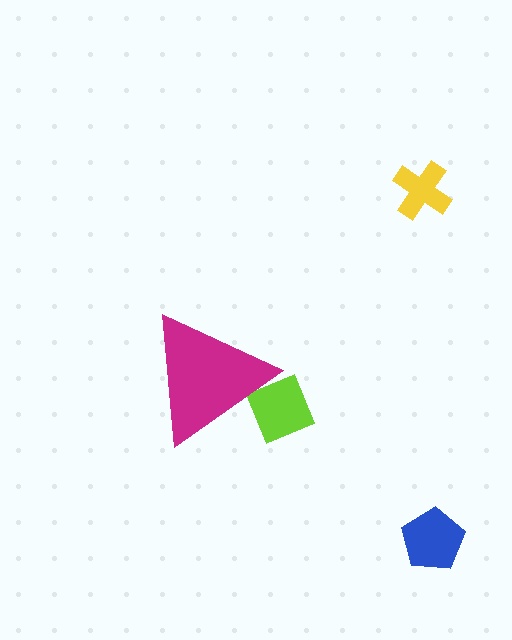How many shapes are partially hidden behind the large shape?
1 shape is partially hidden.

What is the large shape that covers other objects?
A magenta triangle.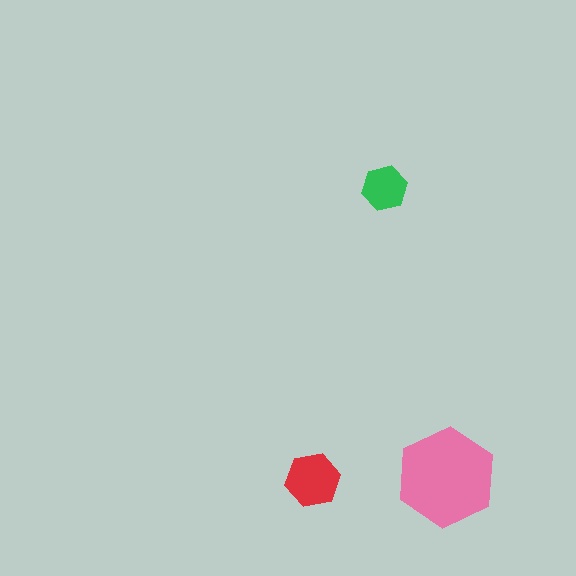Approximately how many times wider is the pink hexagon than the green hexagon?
About 2 times wider.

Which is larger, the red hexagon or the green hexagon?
The red one.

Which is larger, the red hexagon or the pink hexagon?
The pink one.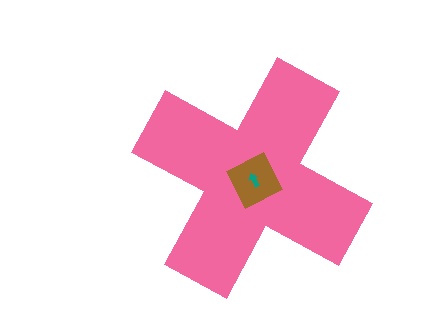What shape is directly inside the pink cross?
The brown diamond.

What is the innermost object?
The teal arrow.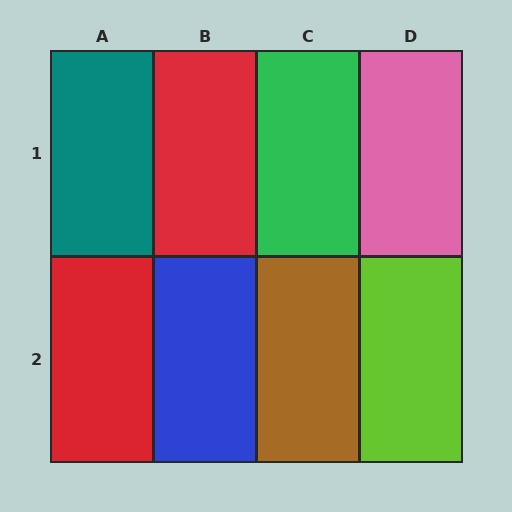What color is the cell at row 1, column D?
Pink.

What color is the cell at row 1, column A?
Teal.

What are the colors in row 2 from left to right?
Red, blue, brown, lime.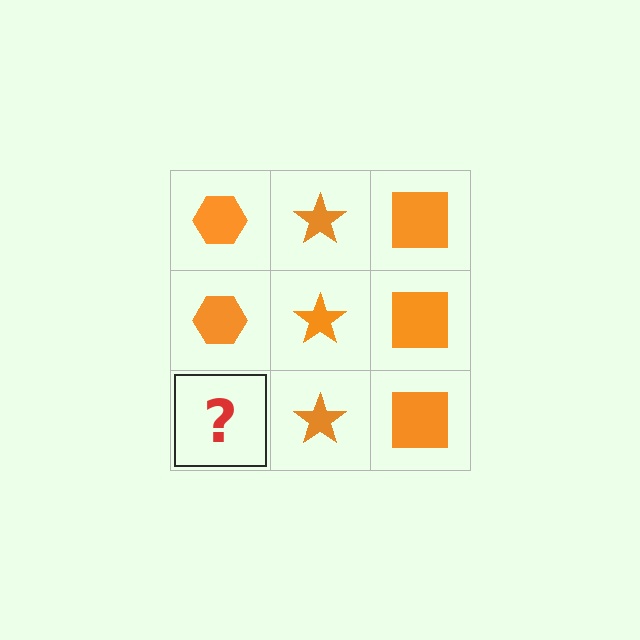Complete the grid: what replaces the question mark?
The question mark should be replaced with an orange hexagon.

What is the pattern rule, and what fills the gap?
The rule is that each column has a consistent shape. The gap should be filled with an orange hexagon.